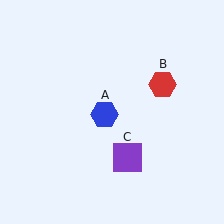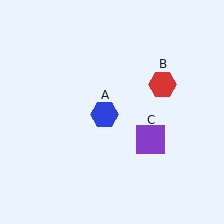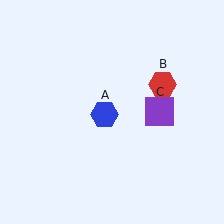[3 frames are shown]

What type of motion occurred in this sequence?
The purple square (object C) rotated counterclockwise around the center of the scene.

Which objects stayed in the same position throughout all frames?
Blue hexagon (object A) and red hexagon (object B) remained stationary.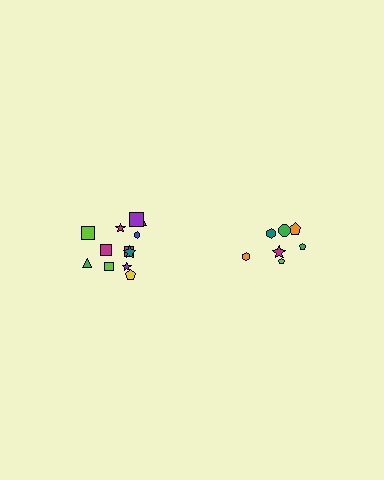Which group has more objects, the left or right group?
The left group.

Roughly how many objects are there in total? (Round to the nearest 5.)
Roughly 20 objects in total.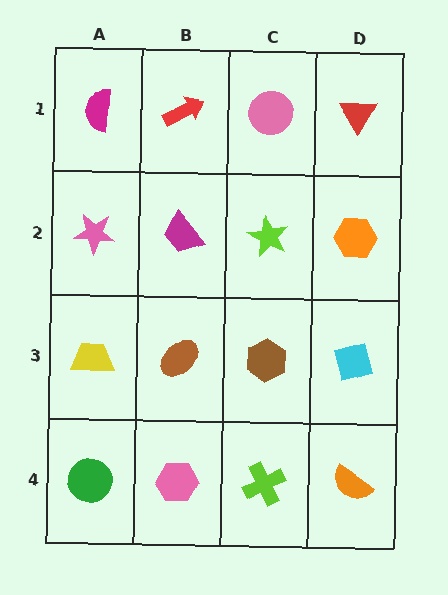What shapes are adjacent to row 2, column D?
A red triangle (row 1, column D), a cyan square (row 3, column D), a lime star (row 2, column C).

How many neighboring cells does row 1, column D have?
2.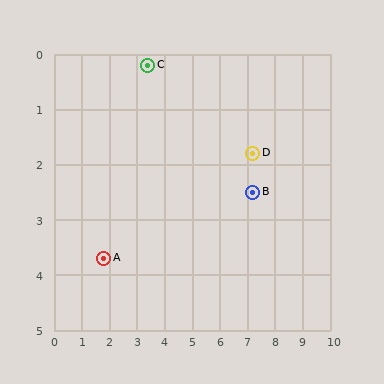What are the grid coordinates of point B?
Point B is at approximately (7.2, 2.5).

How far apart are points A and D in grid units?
Points A and D are about 5.7 grid units apart.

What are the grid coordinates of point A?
Point A is at approximately (1.8, 3.7).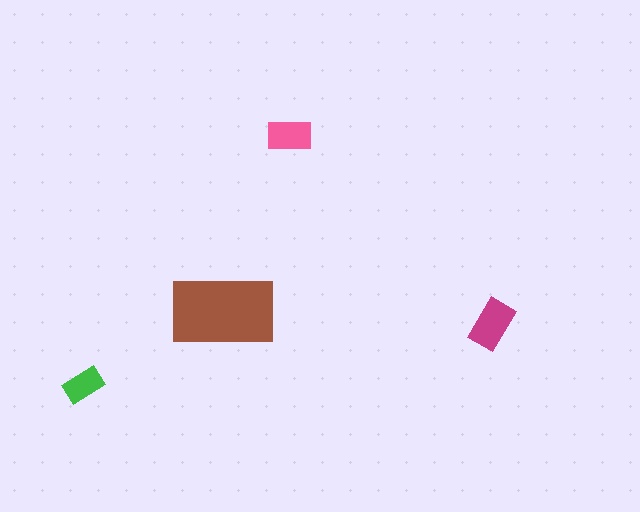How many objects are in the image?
There are 4 objects in the image.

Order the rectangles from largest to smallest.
the brown one, the magenta one, the pink one, the green one.